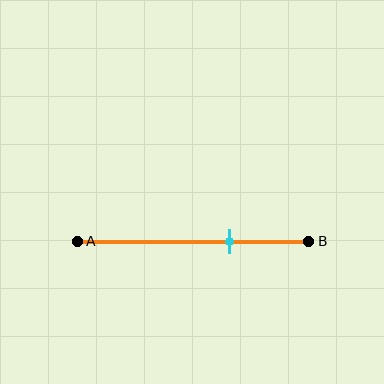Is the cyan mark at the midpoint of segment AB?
No, the mark is at about 65% from A, not at the 50% midpoint.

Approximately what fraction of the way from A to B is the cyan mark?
The cyan mark is approximately 65% of the way from A to B.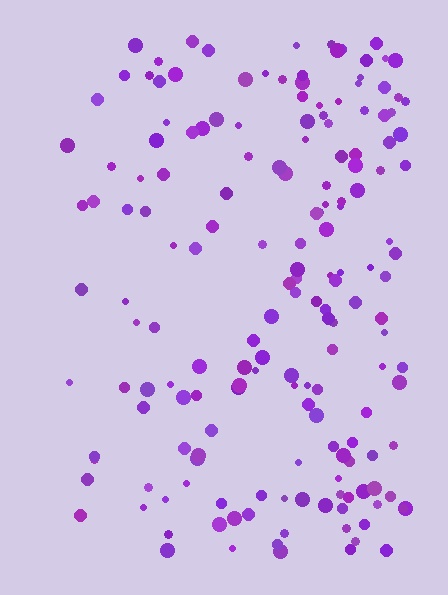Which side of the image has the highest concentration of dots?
The right.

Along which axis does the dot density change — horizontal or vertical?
Horizontal.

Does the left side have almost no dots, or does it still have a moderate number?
Still a moderate number, just noticeably fewer than the right.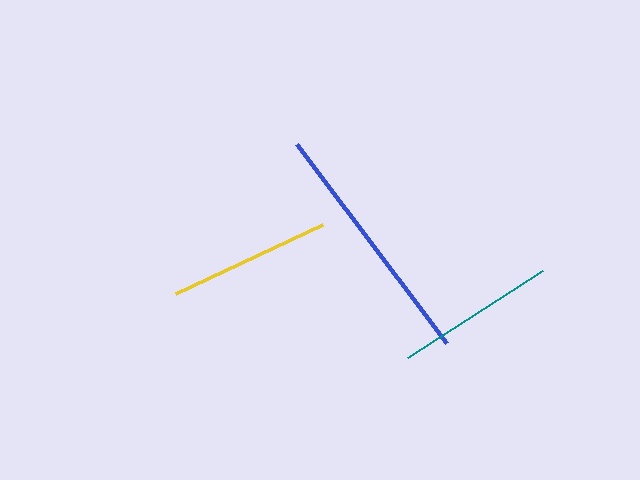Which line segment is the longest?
The blue line is the longest at approximately 249 pixels.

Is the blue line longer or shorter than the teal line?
The blue line is longer than the teal line.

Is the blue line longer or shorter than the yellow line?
The blue line is longer than the yellow line.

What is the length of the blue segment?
The blue segment is approximately 249 pixels long.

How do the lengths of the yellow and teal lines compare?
The yellow and teal lines are approximately the same length.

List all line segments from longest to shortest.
From longest to shortest: blue, yellow, teal.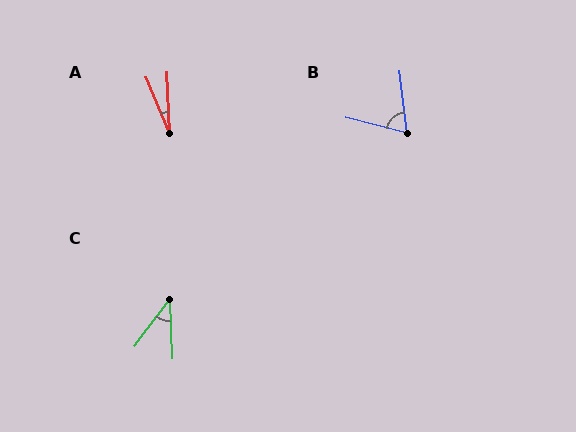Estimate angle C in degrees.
Approximately 39 degrees.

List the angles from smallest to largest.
A (21°), C (39°), B (69°).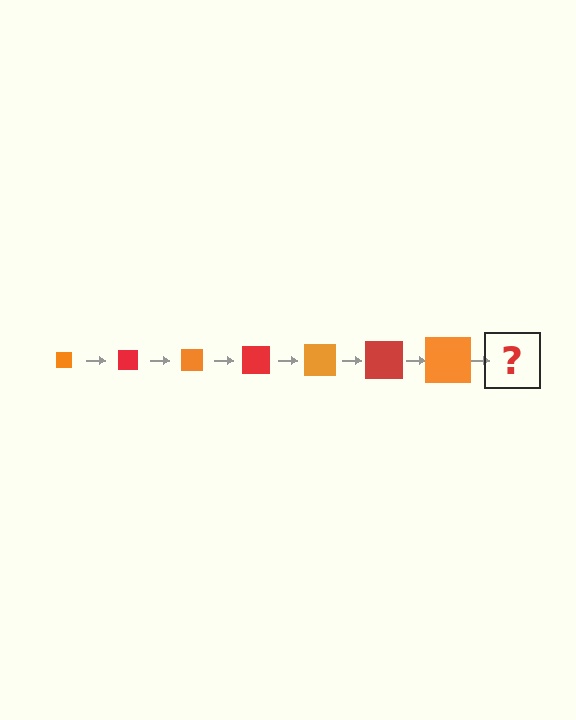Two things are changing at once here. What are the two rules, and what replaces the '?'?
The two rules are that the square grows larger each step and the color cycles through orange and red. The '?' should be a red square, larger than the previous one.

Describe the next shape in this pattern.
It should be a red square, larger than the previous one.